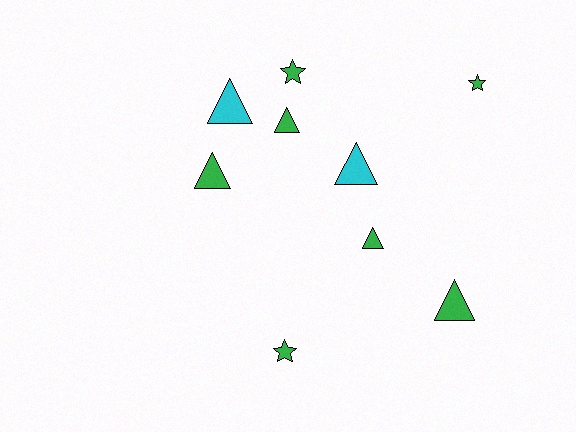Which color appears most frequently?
Green, with 7 objects.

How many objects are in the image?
There are 9 objects.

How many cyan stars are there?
There are no cyan stars.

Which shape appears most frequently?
Triangle, with 6 objects.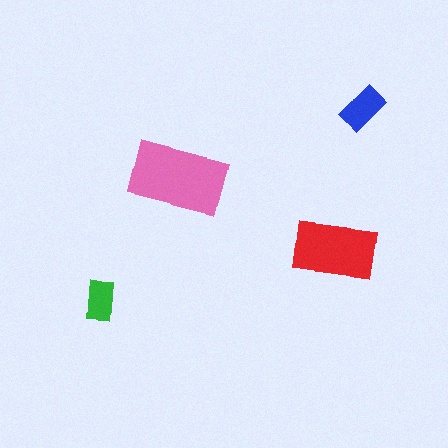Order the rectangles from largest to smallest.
the pink one, the red one, the blue one, the green one.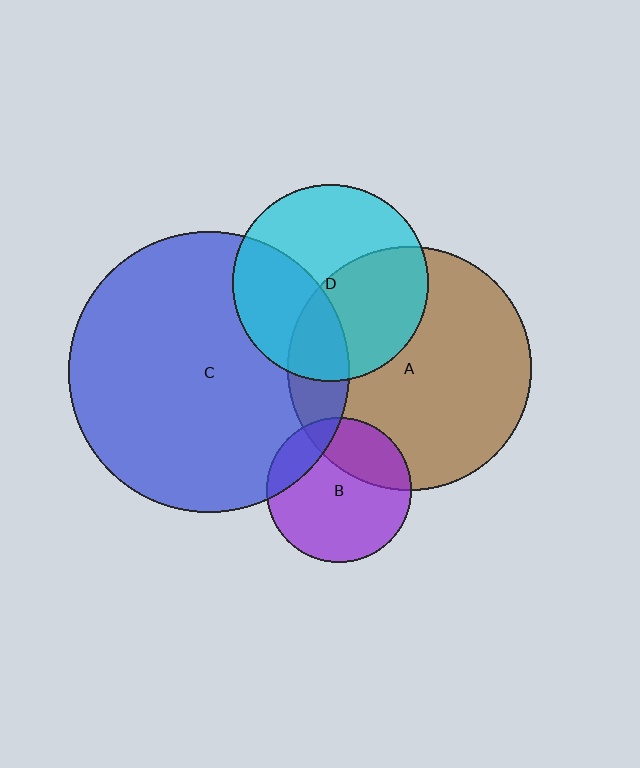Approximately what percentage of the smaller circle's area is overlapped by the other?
Approximately 20%.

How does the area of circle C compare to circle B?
Approximately 3.7 times.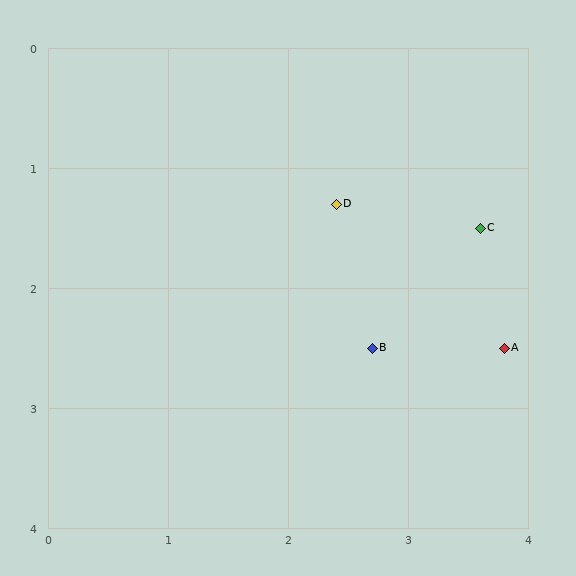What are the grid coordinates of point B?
Point B is at approximately (2.7, 2.5).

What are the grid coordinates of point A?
Point A is at approximately (3.8, 2.5).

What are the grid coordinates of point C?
Point C is at approximately (3.6, 1.5).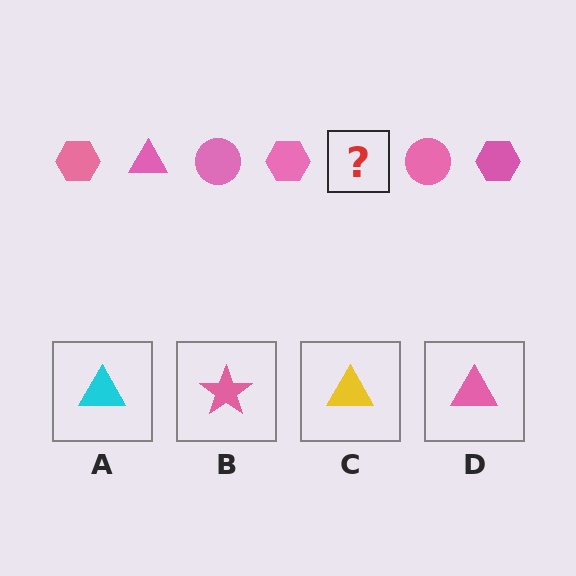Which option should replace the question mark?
Option D.